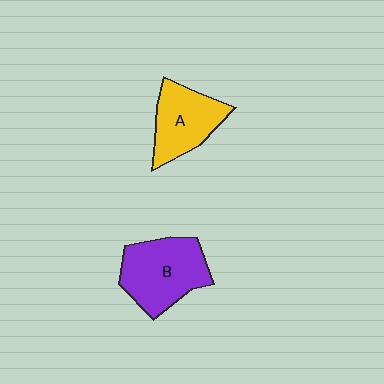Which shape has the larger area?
Shape B (purple).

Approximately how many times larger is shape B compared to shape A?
Approximately 1.3 times.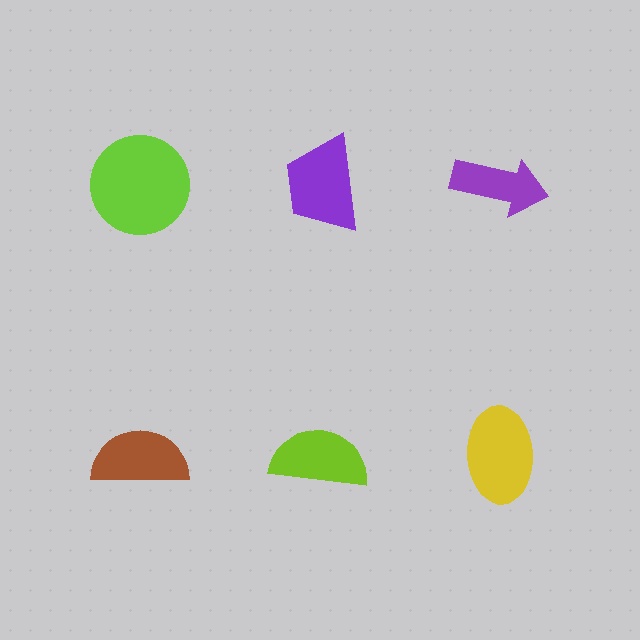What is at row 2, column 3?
A yellow ellipse.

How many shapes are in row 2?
3 shapes.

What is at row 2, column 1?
A brown semicircle.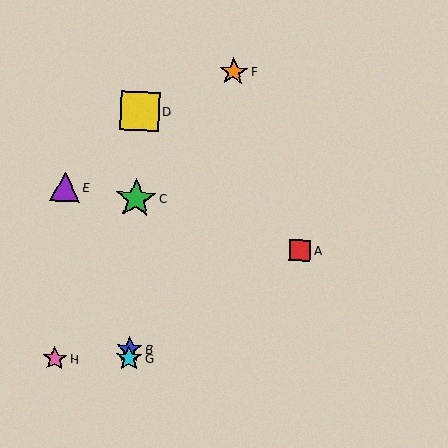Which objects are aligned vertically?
Objects B, C, D, G are aligned vertically.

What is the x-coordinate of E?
Object E is at x≈65.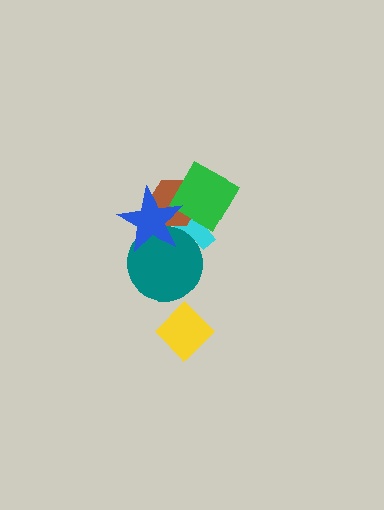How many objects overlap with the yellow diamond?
0 objects overlap with the yellow diamond.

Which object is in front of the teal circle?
The blue star is in front of the teal circle.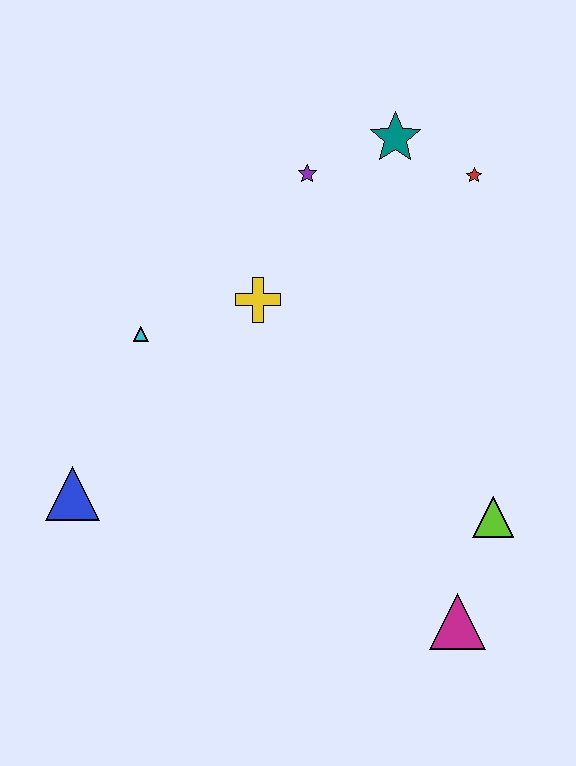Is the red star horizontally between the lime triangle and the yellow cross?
Yes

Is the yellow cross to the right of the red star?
No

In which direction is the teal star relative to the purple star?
The teal star is to the right of the purple star.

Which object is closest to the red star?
The teal star is closest to the red star.